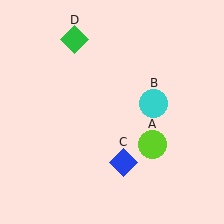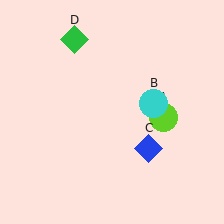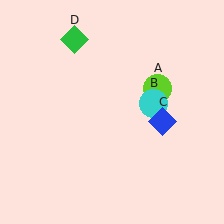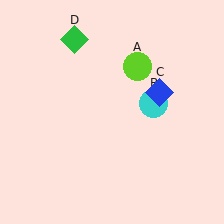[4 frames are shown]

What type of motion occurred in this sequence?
The lime circle (object A), blue diamond (object C) rotated counterclockwise around the center of the scene.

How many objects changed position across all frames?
2 objects changed position: lime circle (object A), blue diamond (object C).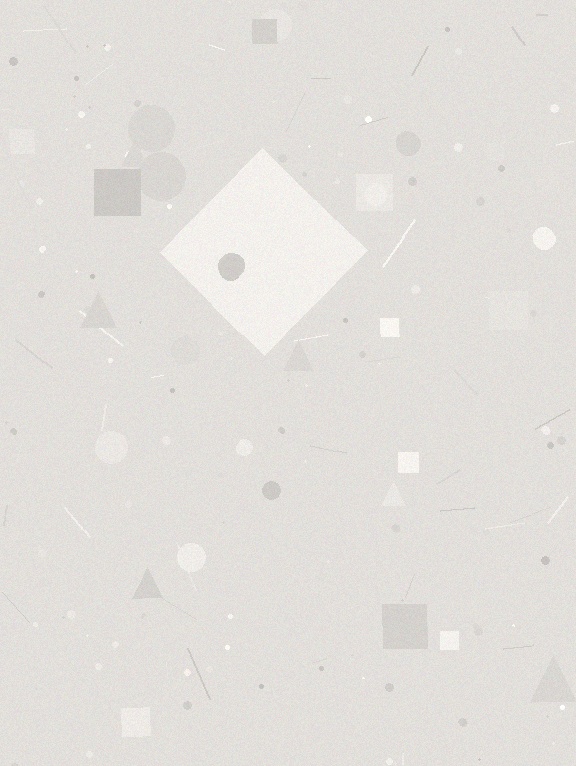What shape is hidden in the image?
A diamond is hidden in the image.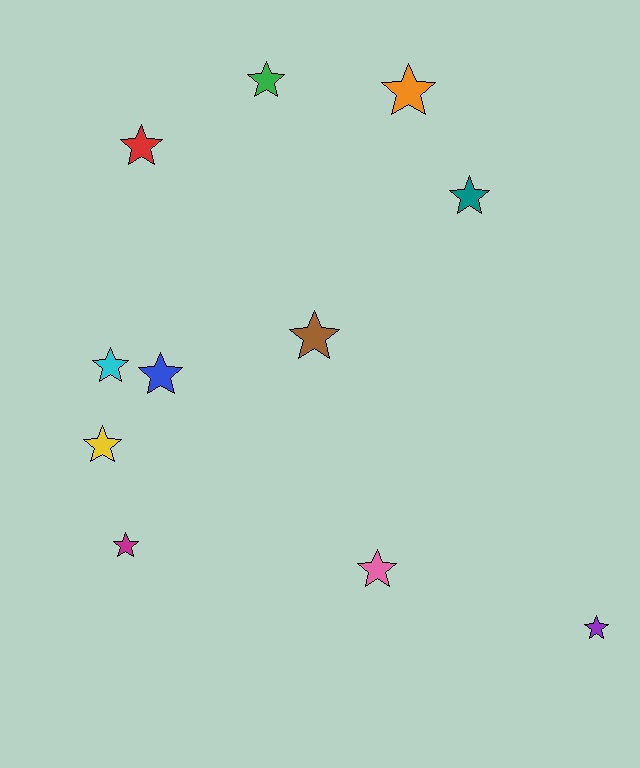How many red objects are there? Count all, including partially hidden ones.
There is 1 red object.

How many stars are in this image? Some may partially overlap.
There are 11 stars.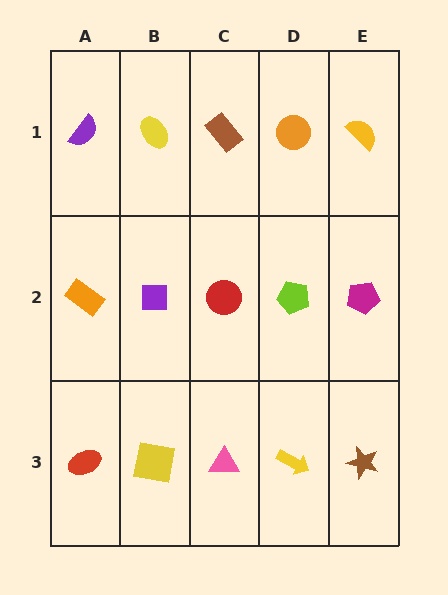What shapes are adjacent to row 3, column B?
A purple square (row 2, column B), a red ellipse (row 3, column A), a pink triangle (row 3, column C).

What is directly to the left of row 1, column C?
A yellow ellipse.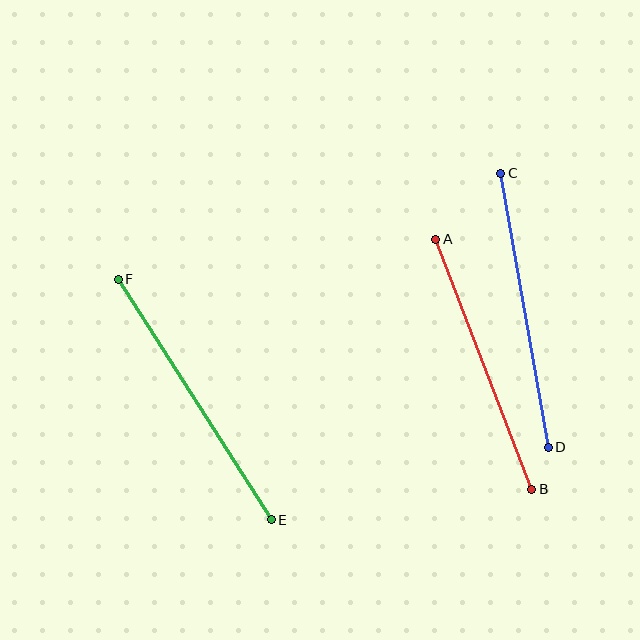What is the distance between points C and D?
The distance is approximately 278 pixels.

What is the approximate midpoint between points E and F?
The midpoint is at approximately (195, 399) pixels.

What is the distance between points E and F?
The distance is approximately 285 pixels.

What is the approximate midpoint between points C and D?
The midpoint is at approximately (524, 310) pixels.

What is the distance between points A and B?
The distance is approximately 268 pixels.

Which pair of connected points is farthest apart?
Points E and F are farthest apart.